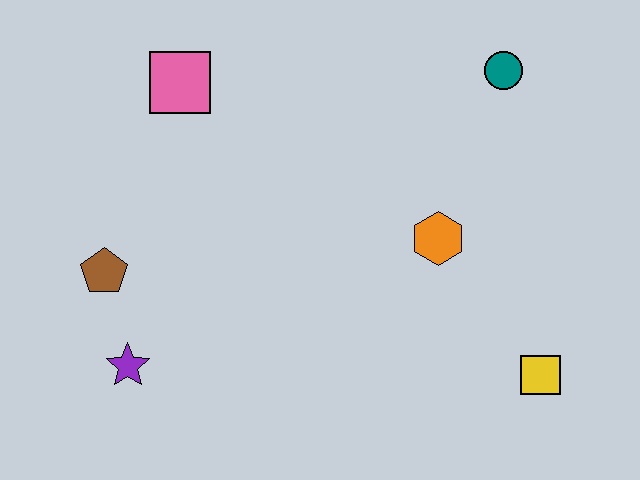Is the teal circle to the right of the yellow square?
No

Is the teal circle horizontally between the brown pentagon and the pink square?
No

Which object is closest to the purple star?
The brown pentagon is closest to the purple star.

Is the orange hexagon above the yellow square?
Yes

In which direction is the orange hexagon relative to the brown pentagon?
The orange hexagon is to the right of the brown pentagon.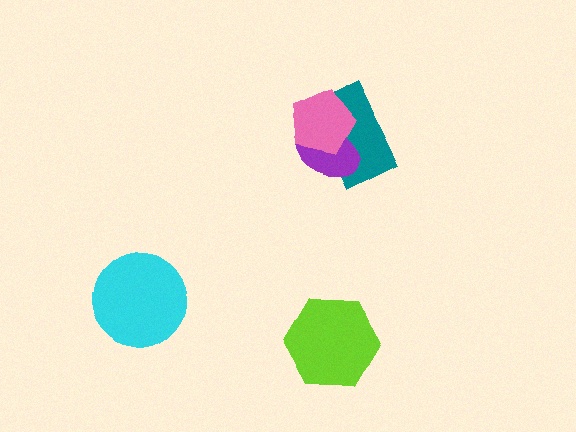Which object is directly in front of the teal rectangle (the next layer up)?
The purple ellipse is directly in front of the teal rectangle.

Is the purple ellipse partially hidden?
Yes, it is partially covered by another shape.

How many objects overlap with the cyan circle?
0 objects overlap with the cyan circle.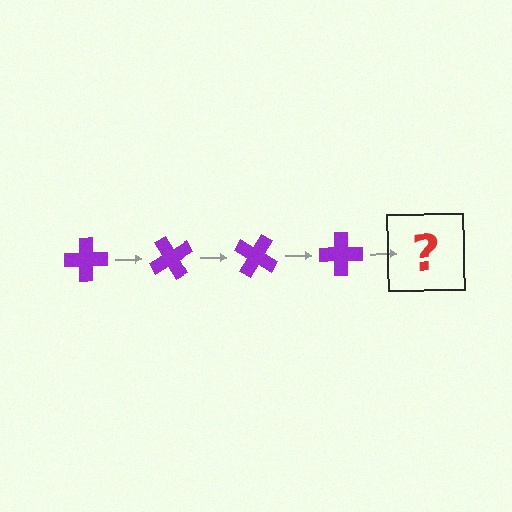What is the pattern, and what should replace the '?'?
The pattern is that the cross rotates 60 degrees each step. The '?' should be a purple cross rotated 240 degrees.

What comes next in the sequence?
The next element should be a purple cross rotated 240 degrees.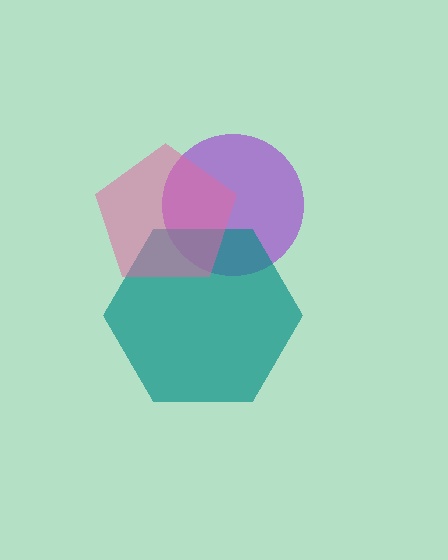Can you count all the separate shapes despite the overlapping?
Yes, there are 3 separate shapes.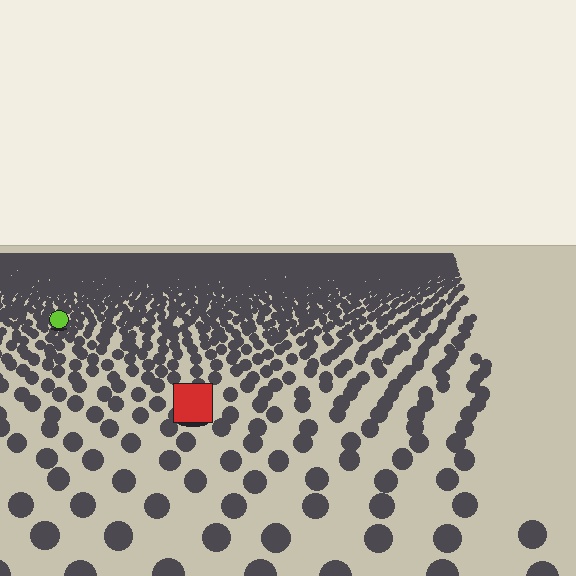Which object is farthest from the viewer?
The lime circle is farthest from the viewer. It appears smaller and the ground texture around it is denser.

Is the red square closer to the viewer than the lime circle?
Yes. The red square is closer — you can tell from the texture gradient: the ground texture is coarser near it.